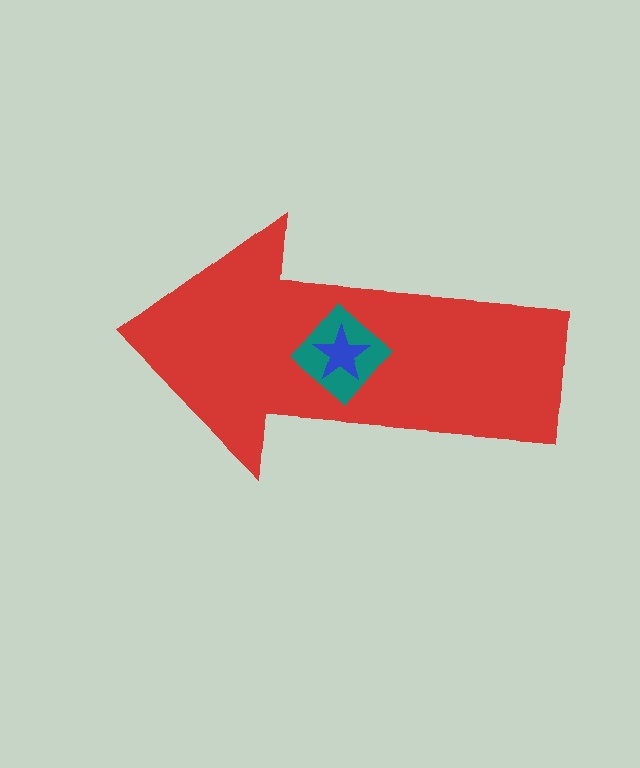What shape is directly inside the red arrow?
The teal diamond.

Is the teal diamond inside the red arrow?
Yes.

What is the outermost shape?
The red arrow.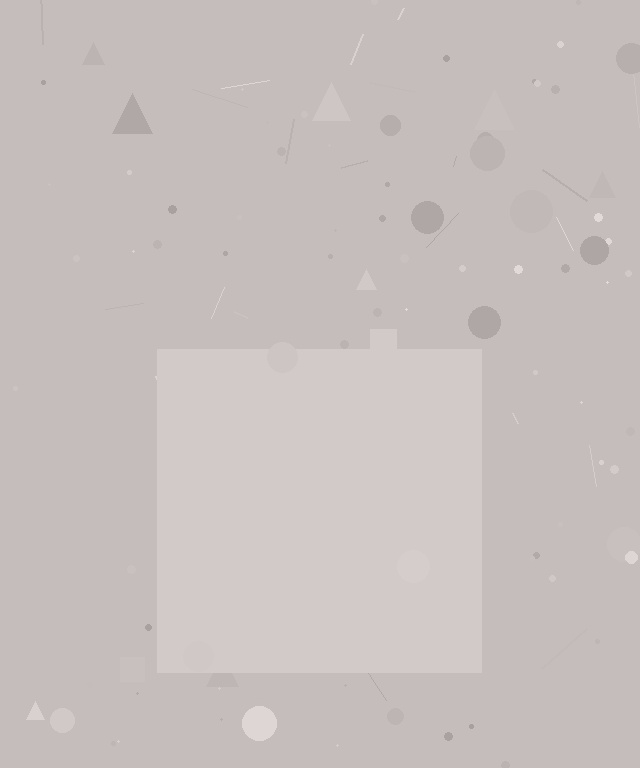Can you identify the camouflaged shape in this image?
The camouflaged shape is a square.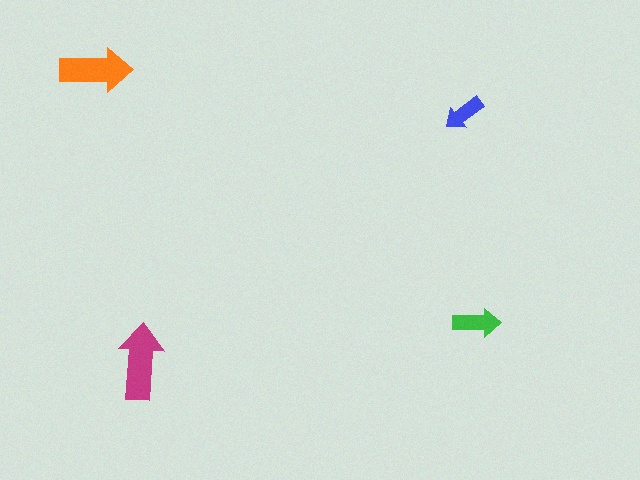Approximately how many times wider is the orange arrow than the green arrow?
About 1.5 times wider.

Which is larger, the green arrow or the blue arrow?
The green one.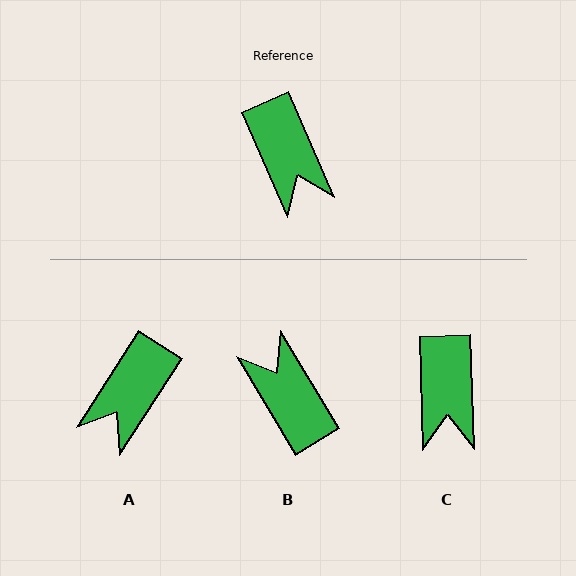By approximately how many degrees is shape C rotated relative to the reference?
Approximately 22 degrees clockwise.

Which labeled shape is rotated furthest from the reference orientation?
B, about 173 degrees away.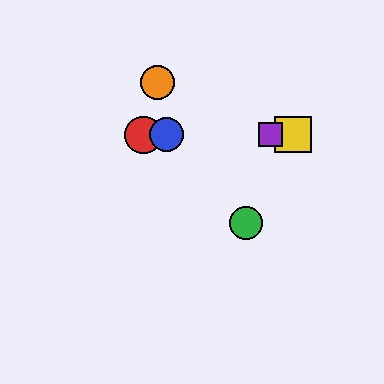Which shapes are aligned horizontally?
The red circle, the blue circle, the yellow square, the purple square are aligned horizontally.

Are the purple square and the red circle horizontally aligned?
Yes, both are at y≈135.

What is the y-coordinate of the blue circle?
The blue circle is at y≈135.